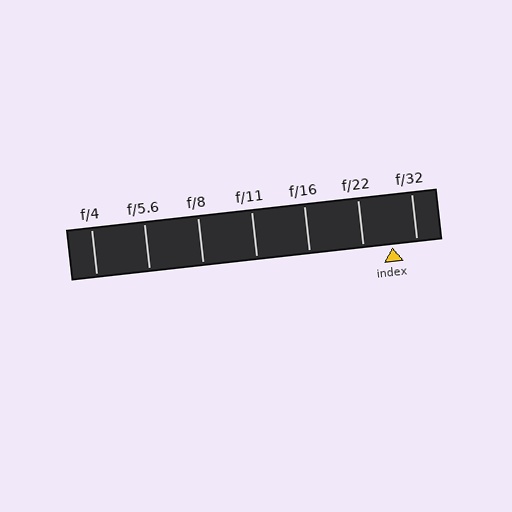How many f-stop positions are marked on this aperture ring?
There are 7 f-stop positions marked.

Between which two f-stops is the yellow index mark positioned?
The index mark is between f/22 and f/32.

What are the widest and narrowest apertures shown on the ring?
The widest aperture shown is f/4 and the narrowest is f/32.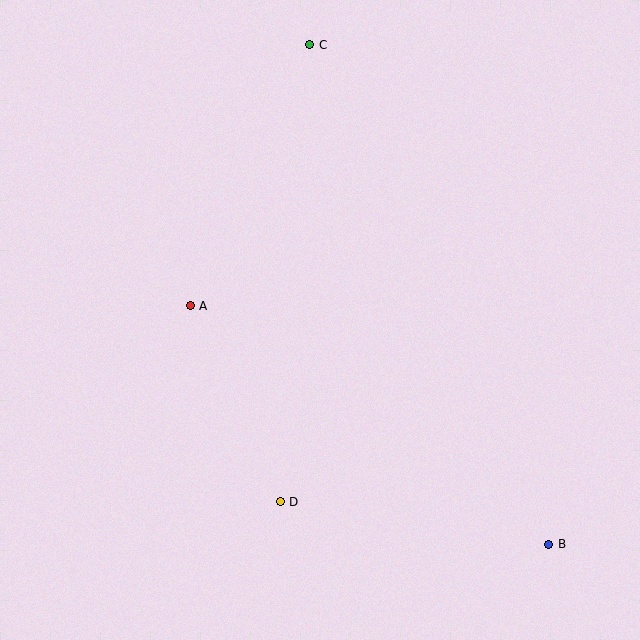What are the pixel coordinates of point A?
Point A is at (190, 306).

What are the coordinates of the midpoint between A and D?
The midpoint between A and D is at (235, 404).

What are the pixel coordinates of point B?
Point B is at (549, 544).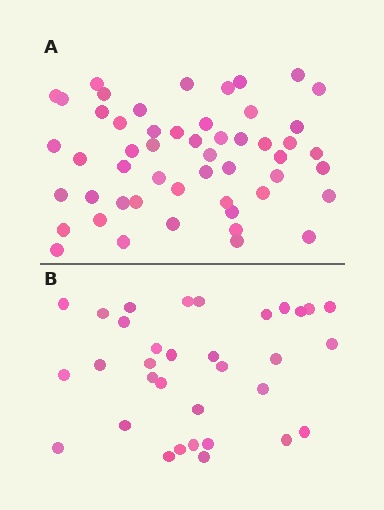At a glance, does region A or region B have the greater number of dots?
Region A (the top region) has more dots.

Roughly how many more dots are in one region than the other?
Region A has approximately 20 more dots than region B.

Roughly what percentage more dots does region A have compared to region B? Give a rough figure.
About 60% more.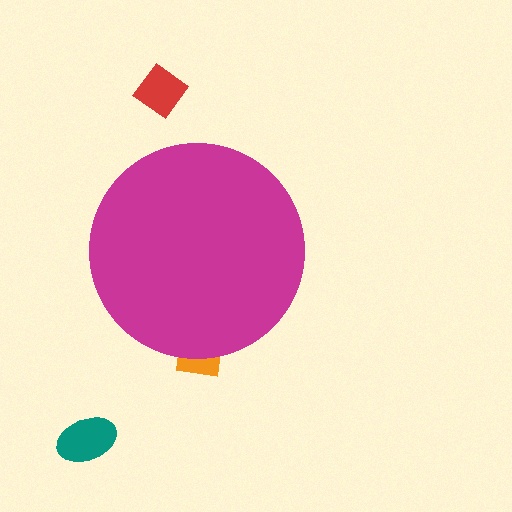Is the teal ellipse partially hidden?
No, the teal ellipse is fully visible.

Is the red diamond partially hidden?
No, the red diamond is fully visible.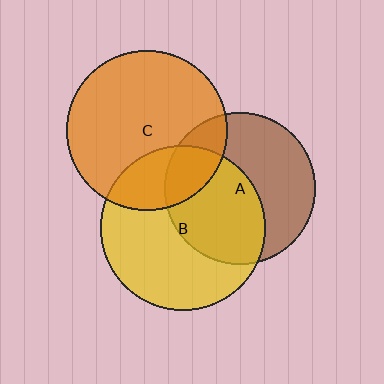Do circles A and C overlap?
Yes.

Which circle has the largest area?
Circle B (yellow).